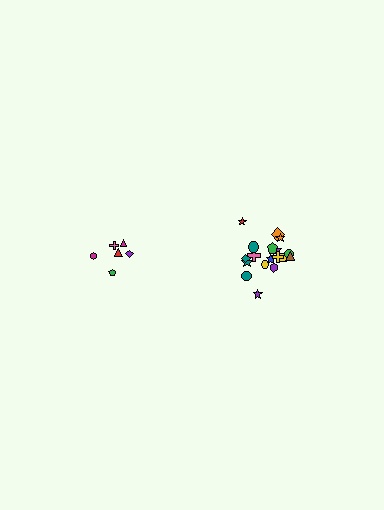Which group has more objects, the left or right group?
The right group.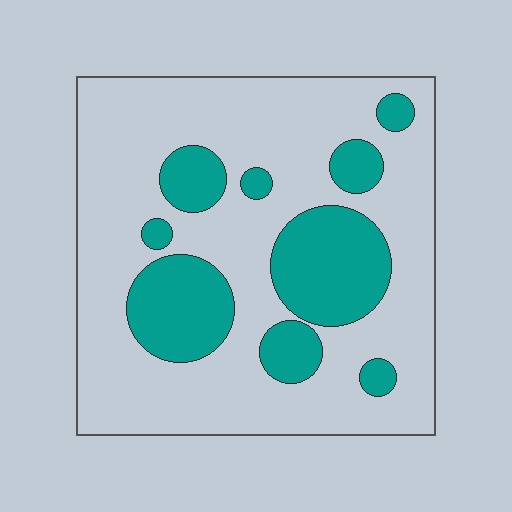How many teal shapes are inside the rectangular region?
9.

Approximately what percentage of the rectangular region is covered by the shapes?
Approximately 25%.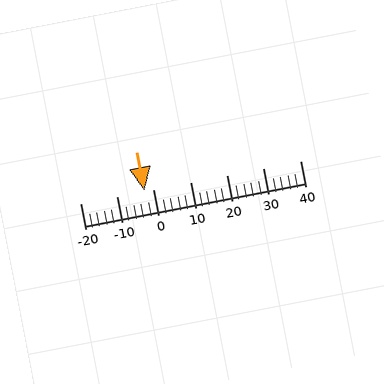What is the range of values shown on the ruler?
The ruler shows values from -20 to 40.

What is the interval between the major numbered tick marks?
The major tick marks are spaced 10 units apart.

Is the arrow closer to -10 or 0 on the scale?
The arrow is closer to 0.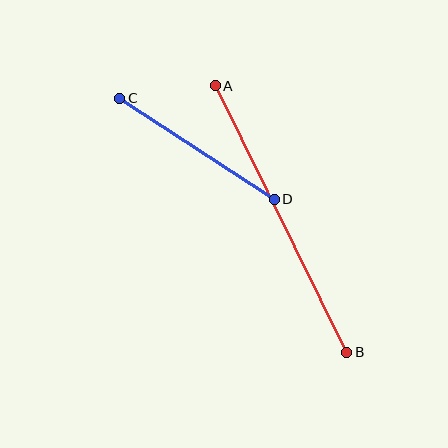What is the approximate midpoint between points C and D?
The midpoint is at approximately (197, 149) pixels.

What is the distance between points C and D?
The distance is approximately 185 pixels.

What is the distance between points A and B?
The distance is approximately 297 pixels.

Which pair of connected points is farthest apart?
Points A and B are farthest apart.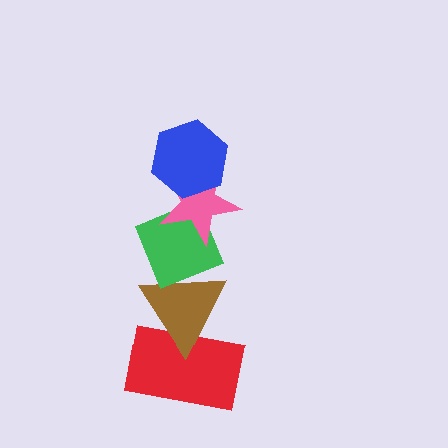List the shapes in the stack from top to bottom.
From top to bottom: the blue hexagon, the pink star, the green diamond, the brown triangle, the red rectangle.